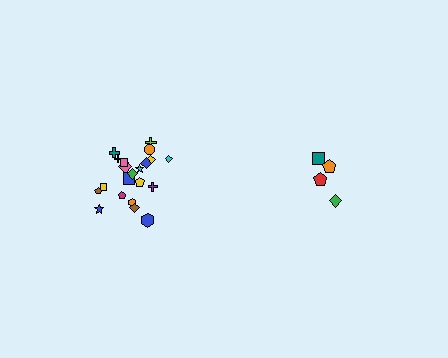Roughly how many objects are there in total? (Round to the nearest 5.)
Roughly 25 objects in total.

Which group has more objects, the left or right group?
The left group.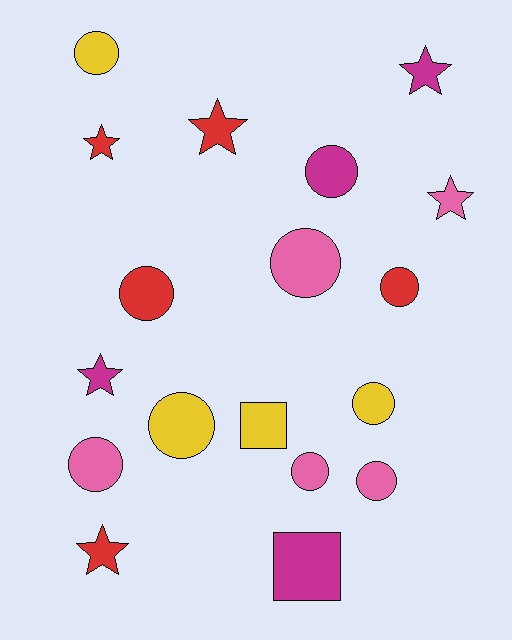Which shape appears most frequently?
Circle, with 10 objects.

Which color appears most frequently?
Pink, with 5 objects.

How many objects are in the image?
There are 18 objects.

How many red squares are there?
There are no red squares.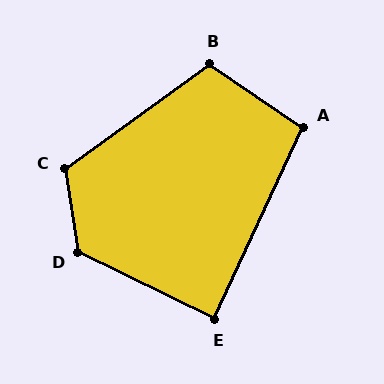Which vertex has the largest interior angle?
D, at approximately 125 degrees.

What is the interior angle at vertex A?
Approximately 99 degrees (obtuse).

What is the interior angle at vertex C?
Approximately 117 degrees (obtuse).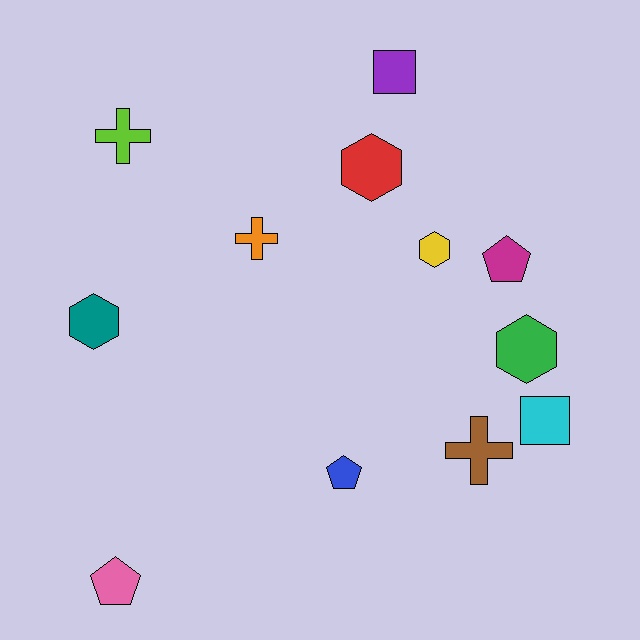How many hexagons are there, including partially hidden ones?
There are 4 hexagons.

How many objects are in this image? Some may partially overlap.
There are 12 objects.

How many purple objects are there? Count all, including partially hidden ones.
There is 1 purple object.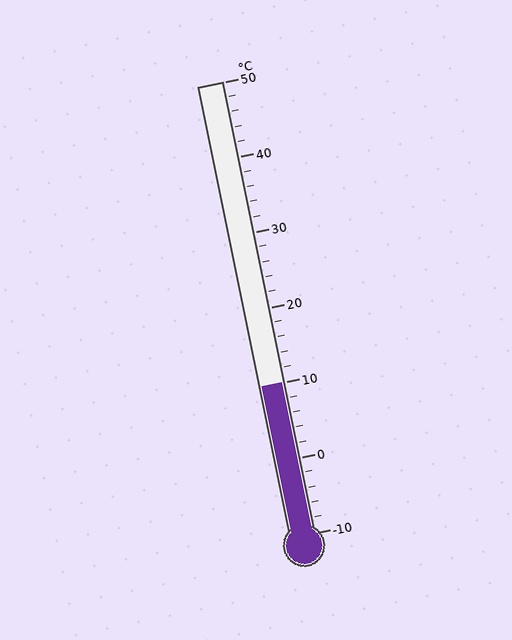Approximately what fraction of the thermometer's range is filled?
The thermometer is filled to approximately 35% of its range.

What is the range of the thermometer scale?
The thermometer scale ranges from -10°C to 50°C.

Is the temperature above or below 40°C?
The temperature is below 40°C.